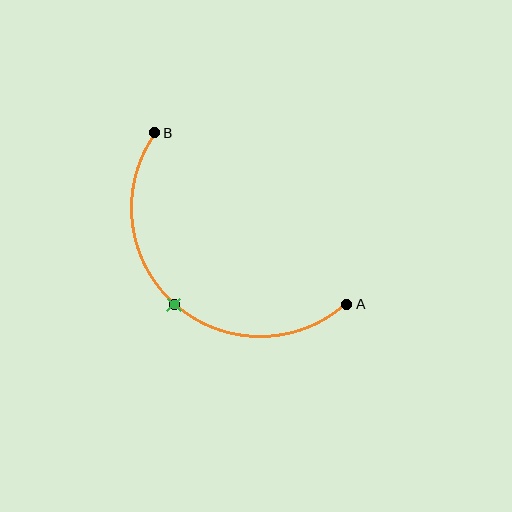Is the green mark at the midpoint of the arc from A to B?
Yes. The green mark lies on the arc at equal arc-length from both A and B — it is the arc midpoint.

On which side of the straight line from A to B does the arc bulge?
The arc bulges below and to the left of the straight line connecting A and B.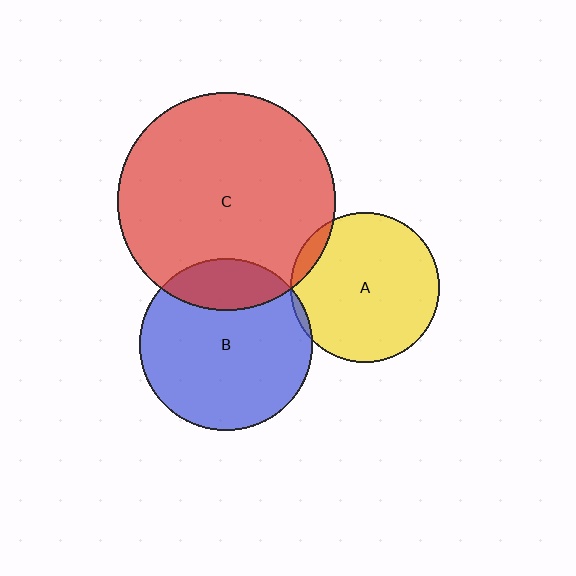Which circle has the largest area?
Circle C (red).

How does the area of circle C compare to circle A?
Approximately 2.1 times.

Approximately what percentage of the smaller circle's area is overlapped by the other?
Approximately 5%.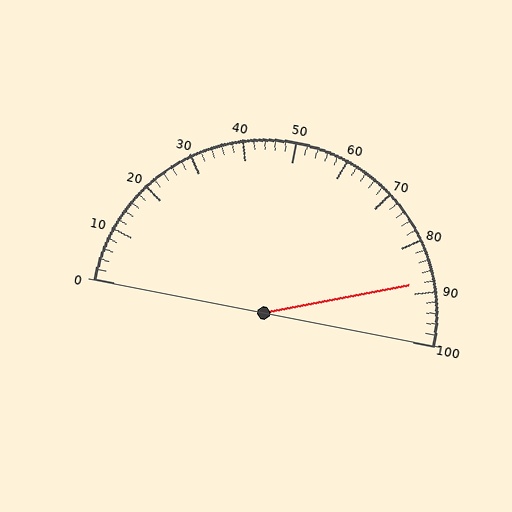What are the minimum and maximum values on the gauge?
The gauge ranges from 0 to 100.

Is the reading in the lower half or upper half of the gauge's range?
The reading is in the upper half of the range (0 to 100).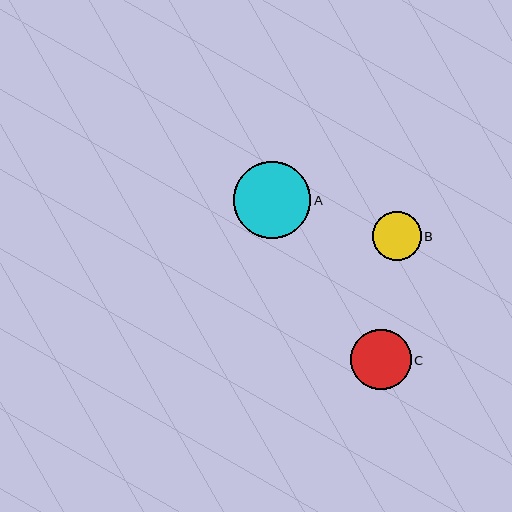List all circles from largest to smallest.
From largest to smallest: A, C, B.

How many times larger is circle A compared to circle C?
Circle A is approximately 1.3 times the size of circle C.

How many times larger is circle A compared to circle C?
Circle A is approximately 1.3 times the size of circle C.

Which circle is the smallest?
Circle B is the smallest with a size of approximately 49 pixels.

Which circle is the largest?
Circle A is the largest with a size of approximately 77 pixels.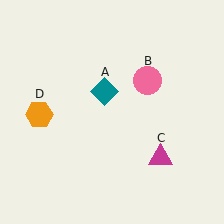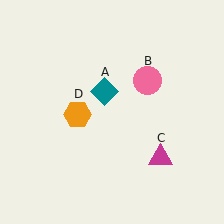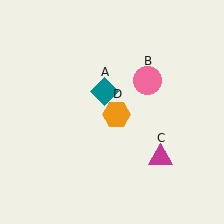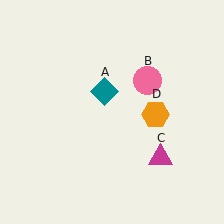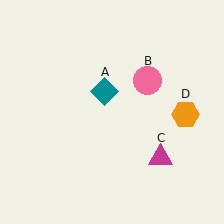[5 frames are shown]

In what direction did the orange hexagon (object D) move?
The orange hexagon (object D) moved right.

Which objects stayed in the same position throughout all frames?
Teal diamond (object A) and pink circle (object B) and magenta triangle (object C) remained stationary.